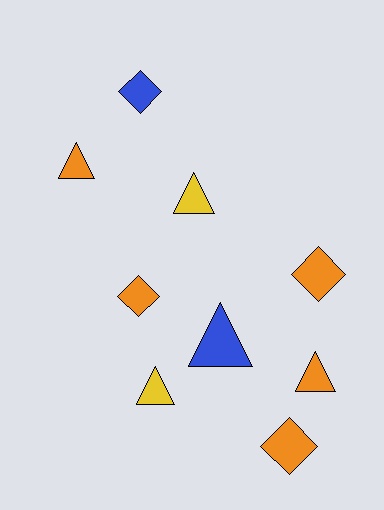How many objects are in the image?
There are 9 objects.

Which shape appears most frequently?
Triangle, with 5 objects.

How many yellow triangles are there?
There are 2 yellow triangles.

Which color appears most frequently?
Orange, with 5 objects.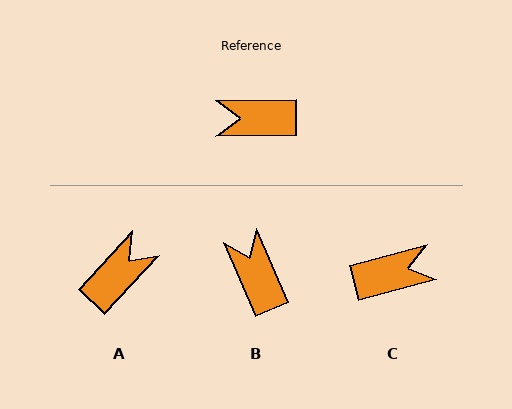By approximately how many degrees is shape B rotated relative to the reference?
Approximately 67 degrees clockwise.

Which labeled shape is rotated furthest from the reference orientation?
C, about 166 degrees away.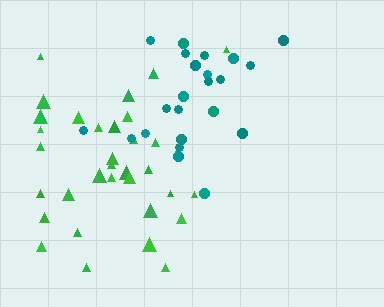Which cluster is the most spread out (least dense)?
Teal.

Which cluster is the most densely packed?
Green.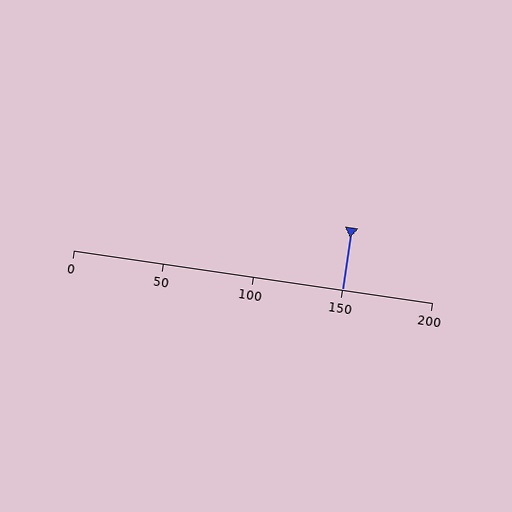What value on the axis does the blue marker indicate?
The marker indicates approximately 150.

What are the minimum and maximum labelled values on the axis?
The axis runs from 0 to 200.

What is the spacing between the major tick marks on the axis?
The major ticks are spaced 50 apart.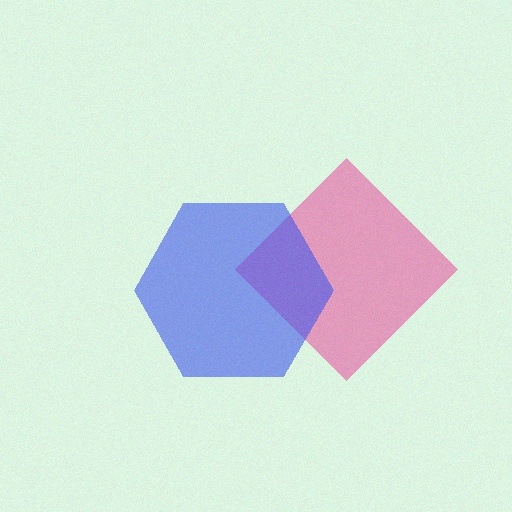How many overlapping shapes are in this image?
There are 2 overlapping shapes in the image.